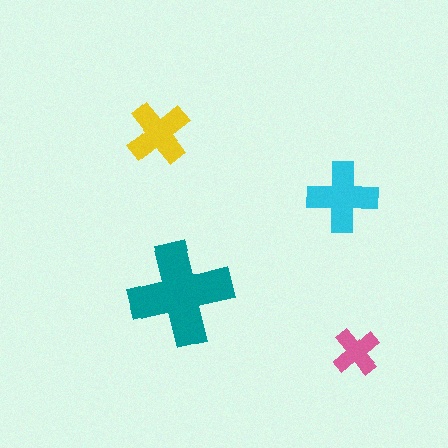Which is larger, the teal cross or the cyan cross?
The teal one.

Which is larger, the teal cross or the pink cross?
The teal one.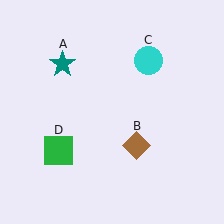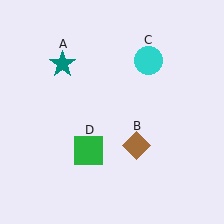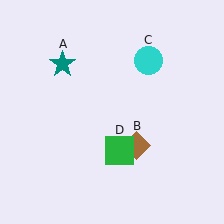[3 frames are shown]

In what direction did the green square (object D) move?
The green square (object D) moved right.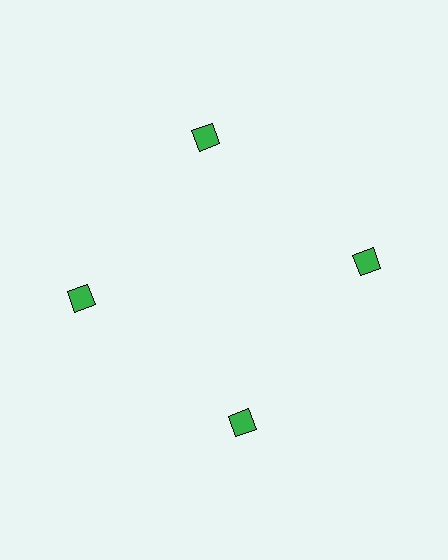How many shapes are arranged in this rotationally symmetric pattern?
There are 4 shapes, arranged in 4 groups of 1.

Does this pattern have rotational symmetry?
Yes, this pattern has 4-fold rotational symmetry. It looks the same after rotating 90 degrees around the center.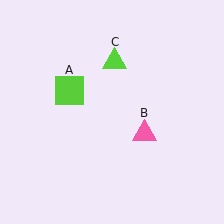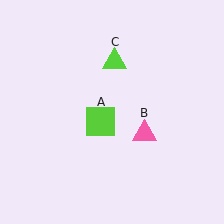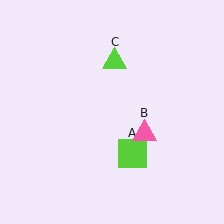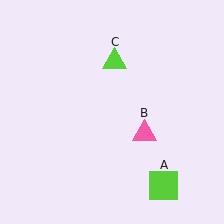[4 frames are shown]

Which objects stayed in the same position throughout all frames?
Pink triangle (object B) and lime triangle (object C) remained stationary.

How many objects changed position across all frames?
1 object changed position: lime square (object A).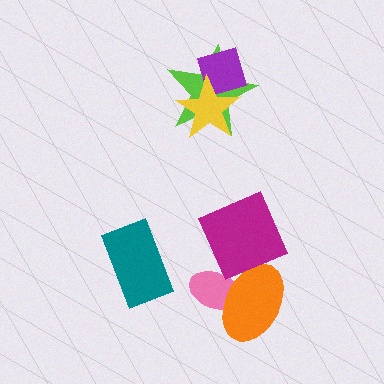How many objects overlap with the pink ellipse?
2 objects overlap with the pink ellipse.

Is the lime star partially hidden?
Yes, it is partially covered by another shape.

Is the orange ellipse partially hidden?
Yes, it is partially covered by another shape.